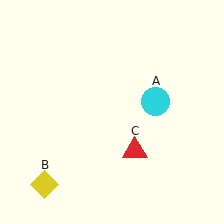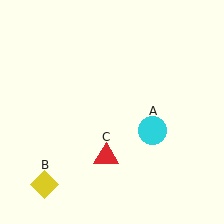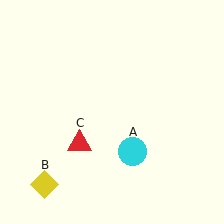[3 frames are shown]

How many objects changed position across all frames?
2 objects changed position: cyan circle (object A), red triangle (object C).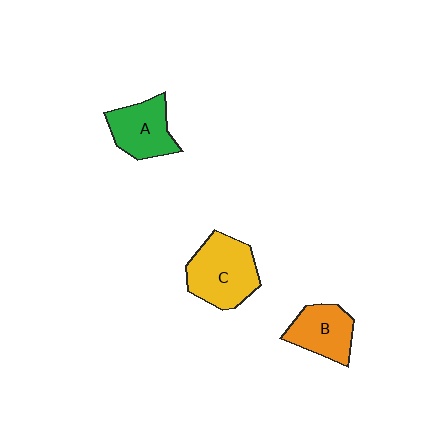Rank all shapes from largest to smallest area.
From largest to smallest: C (yellow), A (green), B (orange).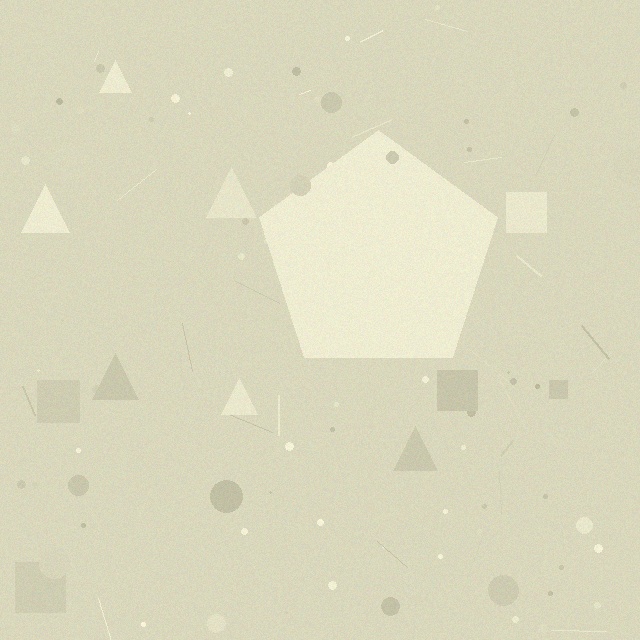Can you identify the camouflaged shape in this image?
The camouflaged shape is a pentagon.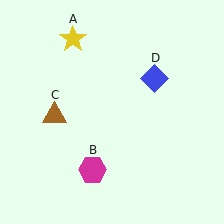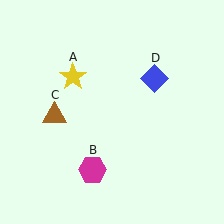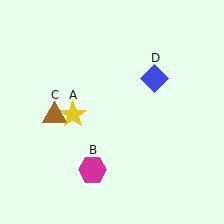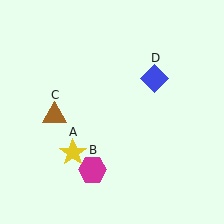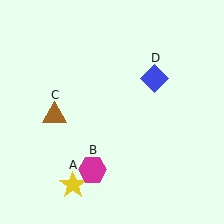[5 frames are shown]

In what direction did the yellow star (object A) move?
The yellow star (object A) moved down.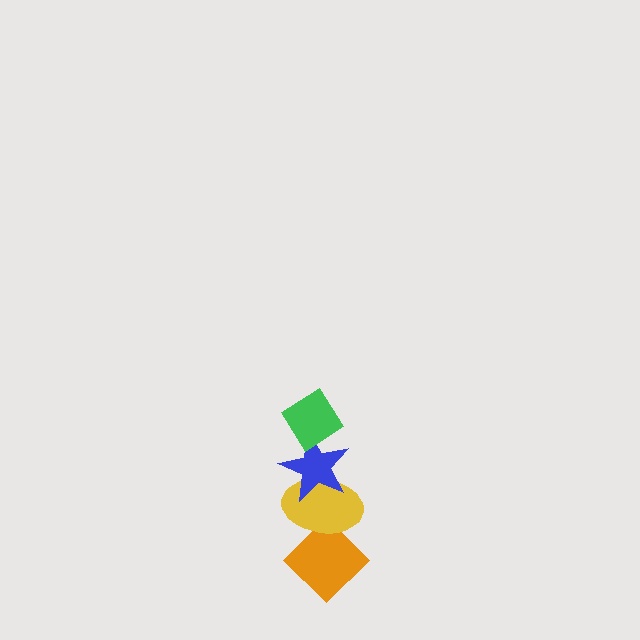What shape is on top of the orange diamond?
The yellow ellipse is on top of the orange diamond.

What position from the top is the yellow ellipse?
The yellow ellipse is 3rd from the top.